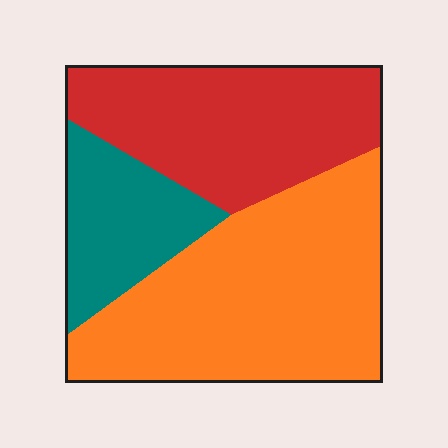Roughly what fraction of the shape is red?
Red takes up between a quarter and a half of the shape.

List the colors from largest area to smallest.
From largest to smallest: orange, red, teal.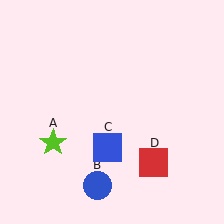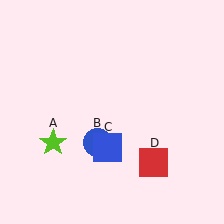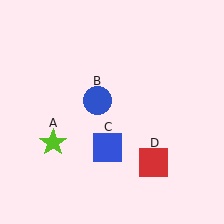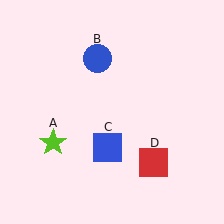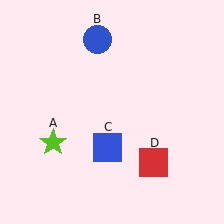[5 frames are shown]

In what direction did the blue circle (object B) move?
The blue circle (object B) moved up.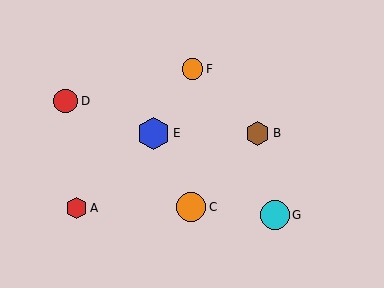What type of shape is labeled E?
Shape E is a blue hexagon.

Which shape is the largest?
The blue hexagon (labeled E) is the largest.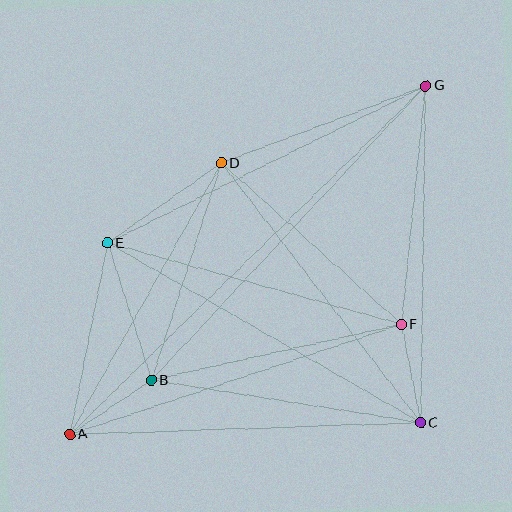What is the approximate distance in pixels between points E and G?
The distance between E and G is approximately 355 pixels.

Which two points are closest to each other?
Points A and B are closest to each other.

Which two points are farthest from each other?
Points A and G are farthest from each other.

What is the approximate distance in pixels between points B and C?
The distance between B and C is approximately 272 pixels.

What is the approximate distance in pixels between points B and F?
The distance between B and F is approximately 256 pixels.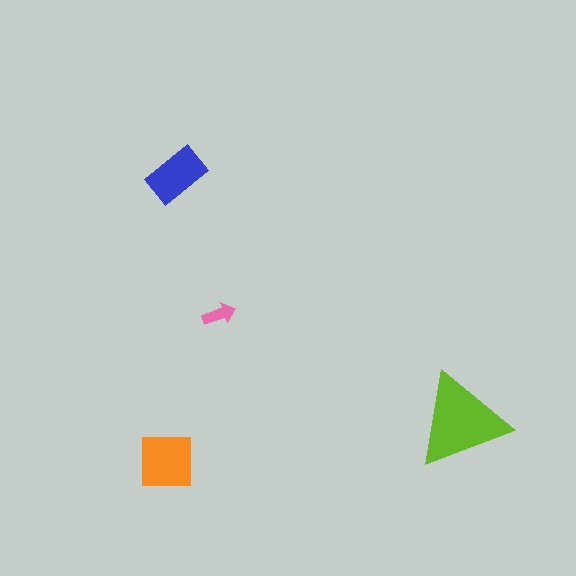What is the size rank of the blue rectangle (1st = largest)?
3rd.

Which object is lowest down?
The orange square is bottommost.